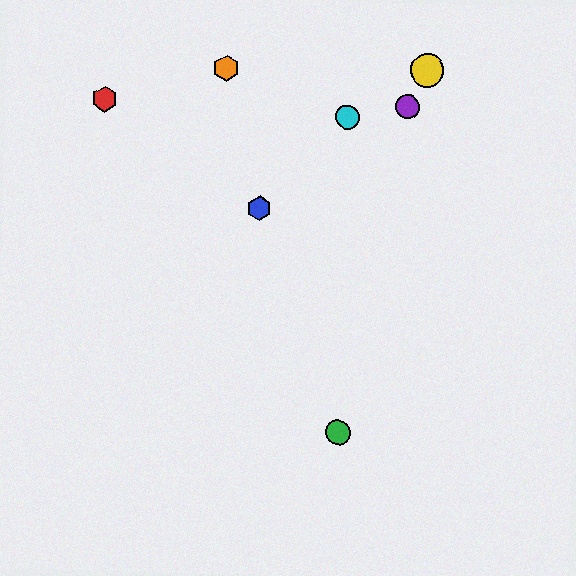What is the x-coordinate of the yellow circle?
The yellow circle is at x≈427.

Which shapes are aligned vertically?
The green circle, the cyan circle are aligned vertically.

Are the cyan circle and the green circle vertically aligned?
Yes, both are at x≈347.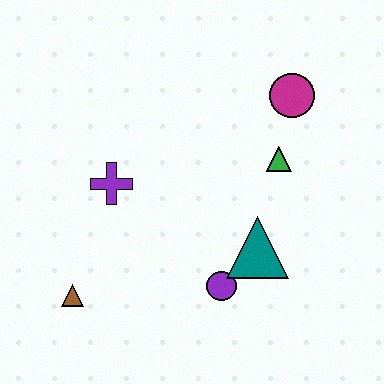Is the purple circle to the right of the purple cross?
Yes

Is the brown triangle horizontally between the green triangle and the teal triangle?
No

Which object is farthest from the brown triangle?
The magenta circle is farthest from the brown triangle.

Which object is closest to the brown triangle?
The purple cross is closest to the brown triangle.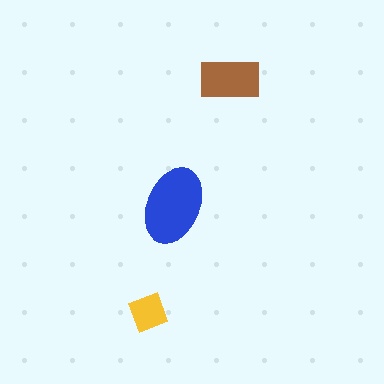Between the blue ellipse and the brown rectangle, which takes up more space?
The blue ellipse.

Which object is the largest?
The blue ellipse.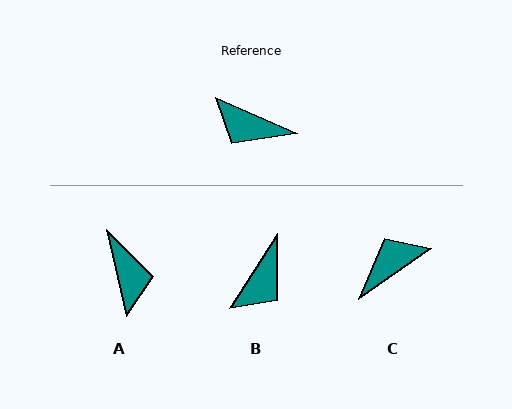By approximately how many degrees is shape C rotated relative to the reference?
Approximately 121 degrees clockwise.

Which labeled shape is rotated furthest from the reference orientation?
A, about 127 degrees away.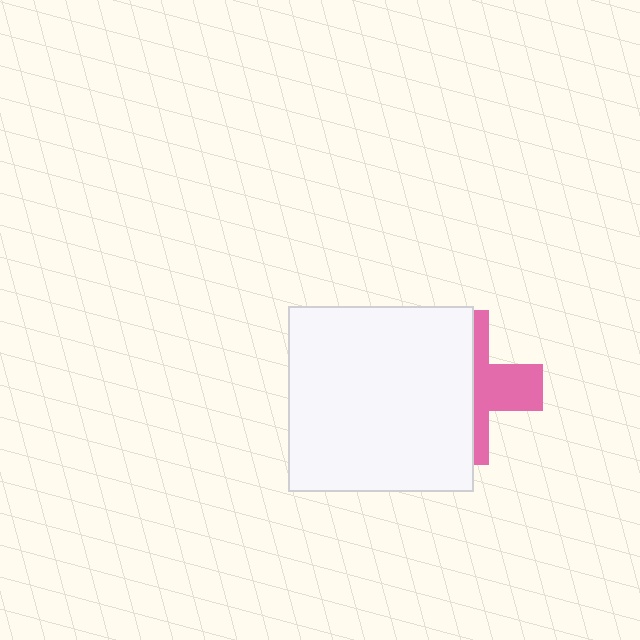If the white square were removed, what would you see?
You would see the complete pink cross.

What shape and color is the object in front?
The object in front is a white square.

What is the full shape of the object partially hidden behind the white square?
The partially hidden object is a pink cross.